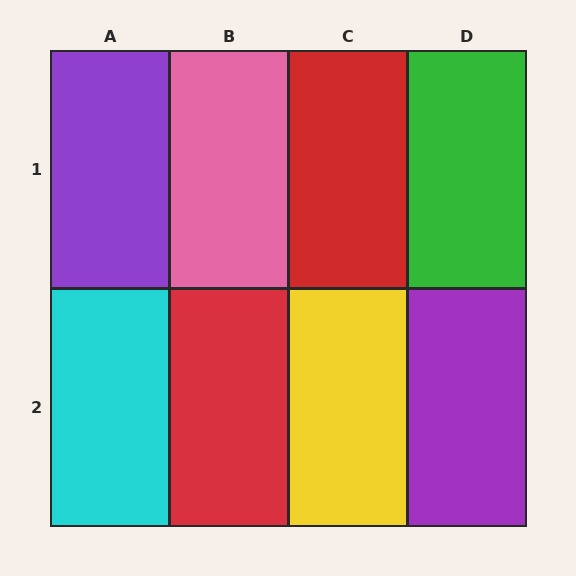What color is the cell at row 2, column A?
Cyan.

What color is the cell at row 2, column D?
Purple.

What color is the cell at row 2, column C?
Yellow.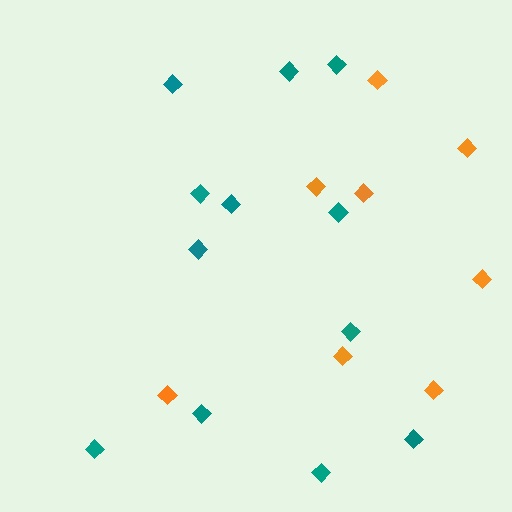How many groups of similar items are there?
There are 2 groups: one group of teal diamonds (12) and one group of orange diamonds (8).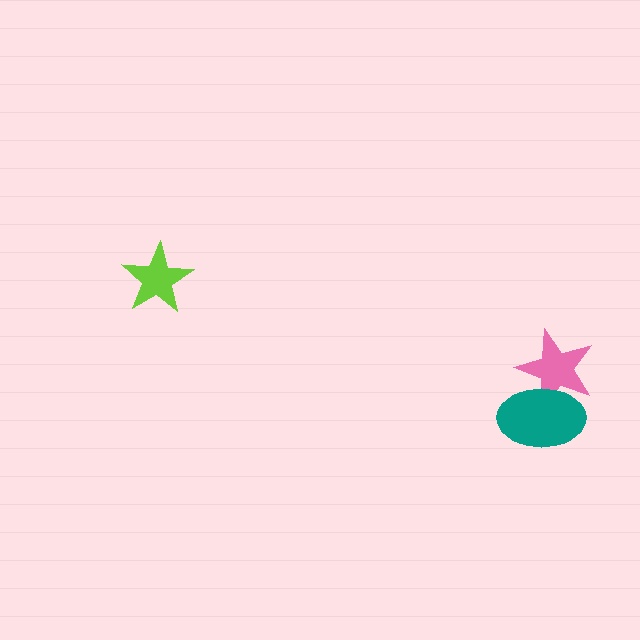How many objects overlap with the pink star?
1 object overlaps with the pink star.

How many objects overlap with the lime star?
0 objects overlap with the lime star.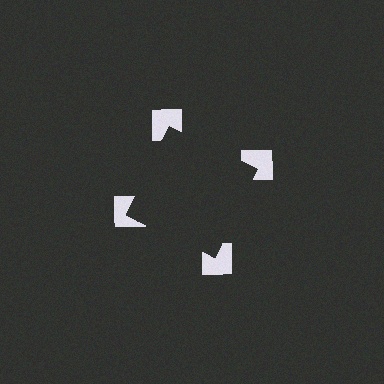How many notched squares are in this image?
There are 4 — one at each vertex of the illusory square.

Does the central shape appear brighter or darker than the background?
It typically appears slightly darker than the background, even though no actual brightness change is drawn.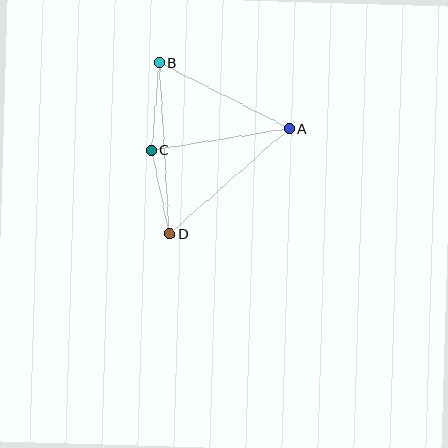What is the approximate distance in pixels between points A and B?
The distance between A and B is approximately 146 pixels.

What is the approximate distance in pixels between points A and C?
The distance between A and C is approximately 139 pixels.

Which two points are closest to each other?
Points C and D are closest to each other.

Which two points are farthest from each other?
Points B and D are farthest from each other.